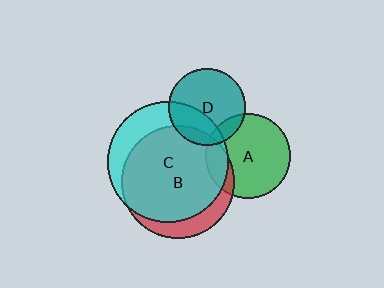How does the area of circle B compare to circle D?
Approximately 2.2 times.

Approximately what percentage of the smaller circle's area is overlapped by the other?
Approximately 35%.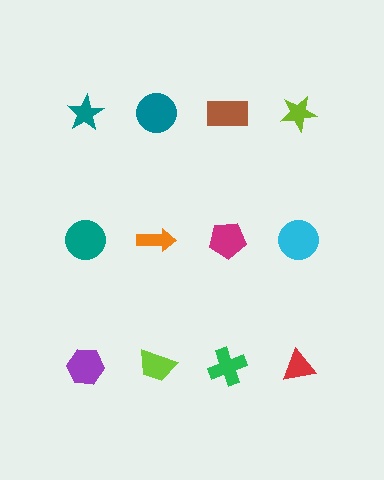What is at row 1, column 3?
A brown rectangle.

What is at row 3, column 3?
A green cross.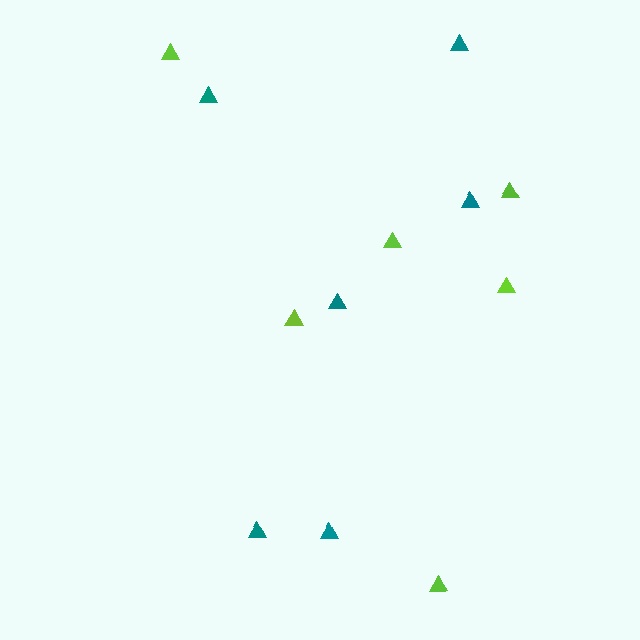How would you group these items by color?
There are 2 groups: one group of lime triangles (6) and one group of teal triangles (6).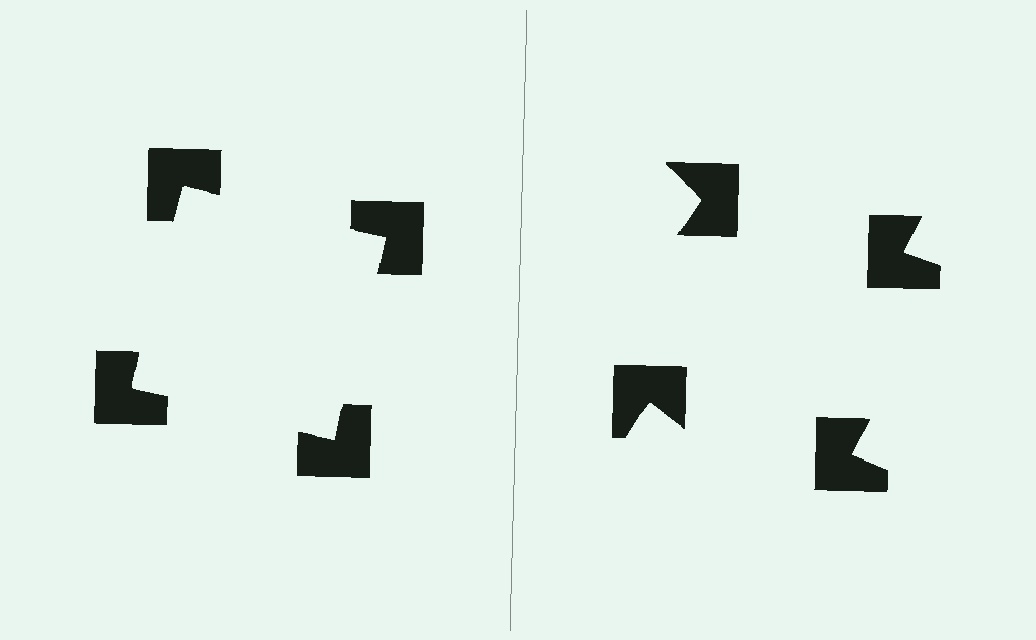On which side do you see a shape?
An illusory square appears on the left side. On the right side the wedge cuts are rotated, so no coherent shape forms.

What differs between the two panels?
The notched squares are positioned identically on both sides; only the wedge orientations differ. On the left they align to a square; on the right they are misaligned.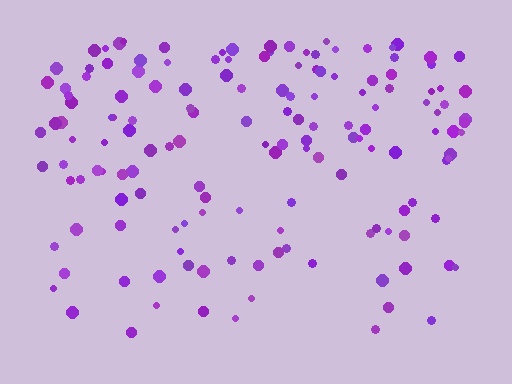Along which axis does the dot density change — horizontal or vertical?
Vertical.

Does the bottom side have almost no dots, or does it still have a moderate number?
Still a moderate number, just noticeably fewer than the top.